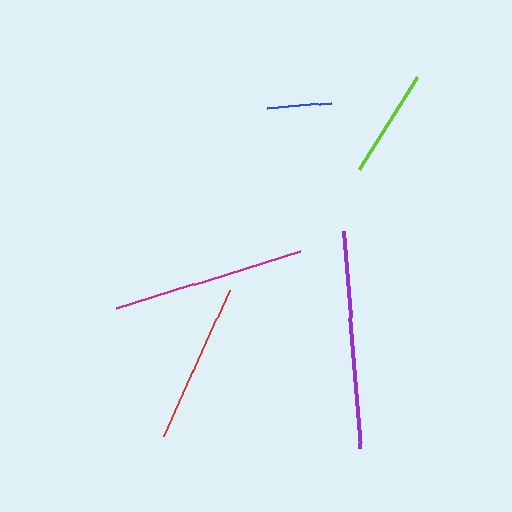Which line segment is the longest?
The purple line is the longest at approximately 218 pixels.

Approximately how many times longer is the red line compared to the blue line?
The red line is approximately 2.5 times the length of the blue line.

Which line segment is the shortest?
The blue line is the shortest at approximately 64 pixels.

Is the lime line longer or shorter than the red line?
The red line is longer than the lime line.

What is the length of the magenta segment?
The magenta segment is approximately 192 pixels long.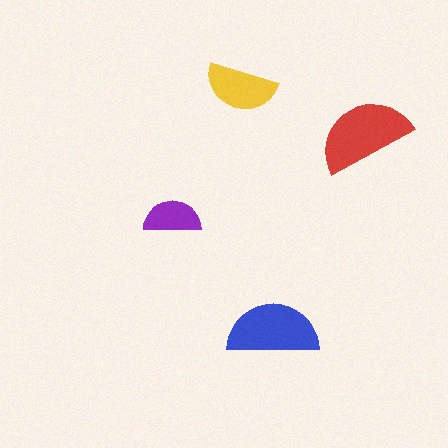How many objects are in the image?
There are 4 objects in the image.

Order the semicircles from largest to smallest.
the red one, the blue one, the yellow one, the purple one.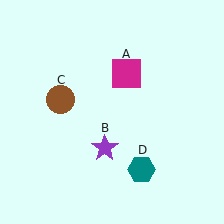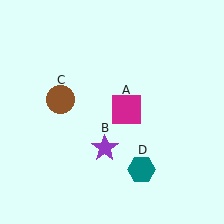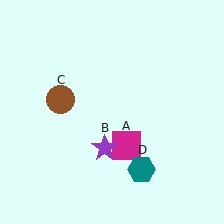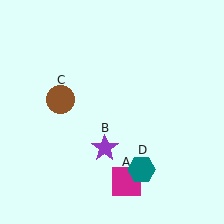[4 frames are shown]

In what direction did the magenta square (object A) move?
The magenta square (object A) moved down.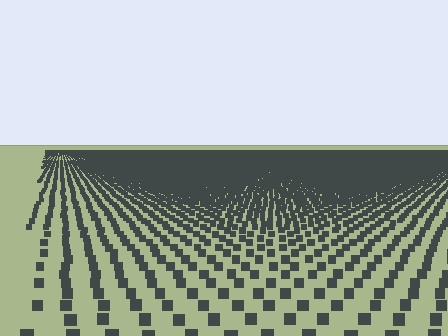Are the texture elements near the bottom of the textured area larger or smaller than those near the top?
Larger. Near the bottom, elements are closer to the viewer and appear at a bigger on-screen size.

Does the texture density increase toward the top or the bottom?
Density increases toward the top.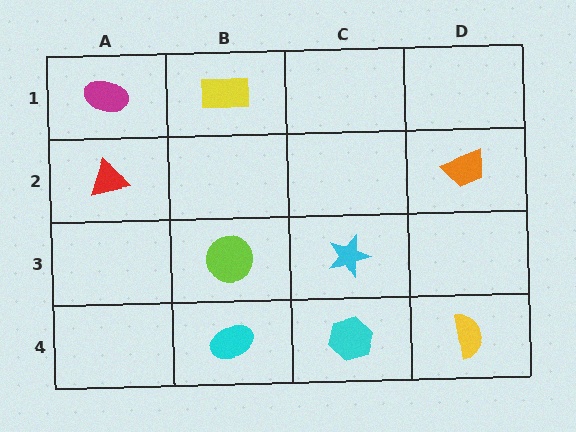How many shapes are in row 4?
3 shapes.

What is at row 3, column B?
A lime circle.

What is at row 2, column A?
A red triangle.